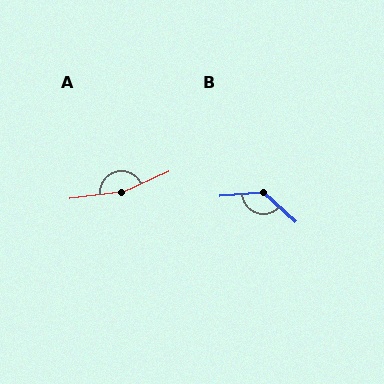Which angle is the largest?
A, at approximately 163 degrees.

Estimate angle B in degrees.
Approximately 134 degrees.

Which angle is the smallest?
B, at approximately 134 degrees.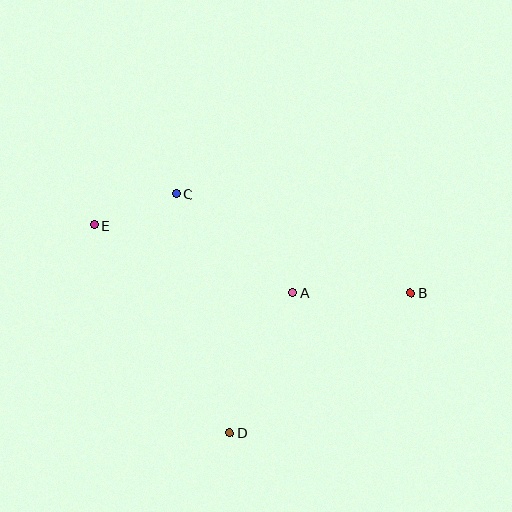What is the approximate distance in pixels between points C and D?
The distance between C and D is approximately 245 pixels.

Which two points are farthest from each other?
Points B and E are farthest from each other.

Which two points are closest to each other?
Points C and E are closest to each other.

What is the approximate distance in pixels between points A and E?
The distance between A and E is approximately 210 pixels.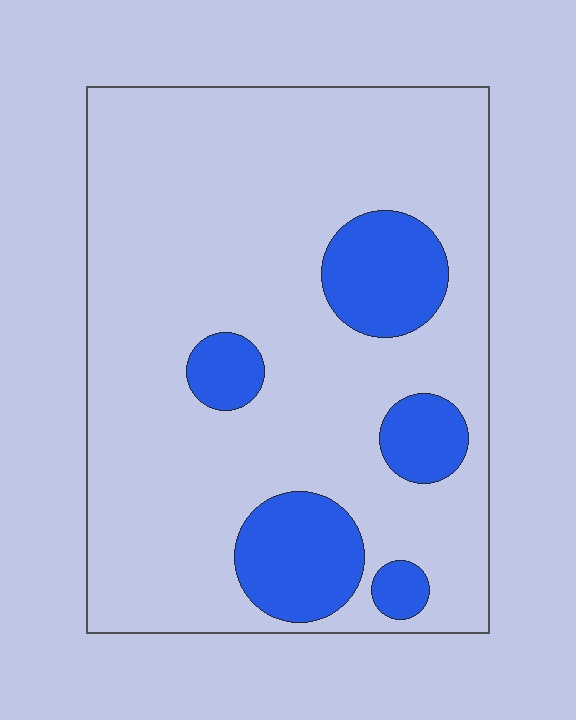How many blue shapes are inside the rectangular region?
5.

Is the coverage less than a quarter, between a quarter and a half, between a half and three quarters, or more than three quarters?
Less than a quarter.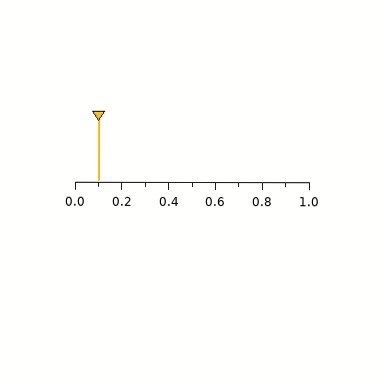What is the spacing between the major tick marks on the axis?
The major ticks are spaced 0.2 apart.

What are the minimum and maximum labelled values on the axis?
The axis runs from 0.0 to 1.0.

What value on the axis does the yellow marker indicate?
The marker indicates approximately 0.1.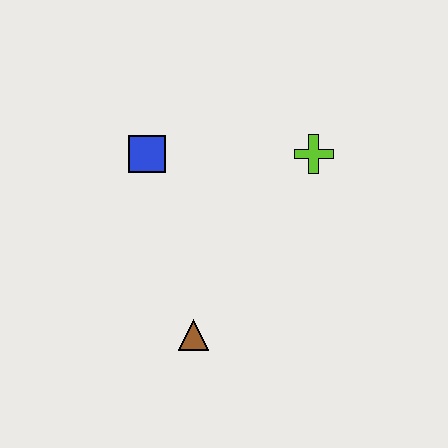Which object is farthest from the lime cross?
The brown triangle is farthest from the lime cross.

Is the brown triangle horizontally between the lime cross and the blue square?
Yes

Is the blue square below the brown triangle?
No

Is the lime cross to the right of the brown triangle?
Yes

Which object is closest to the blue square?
The lime cross is closest to the blue square.